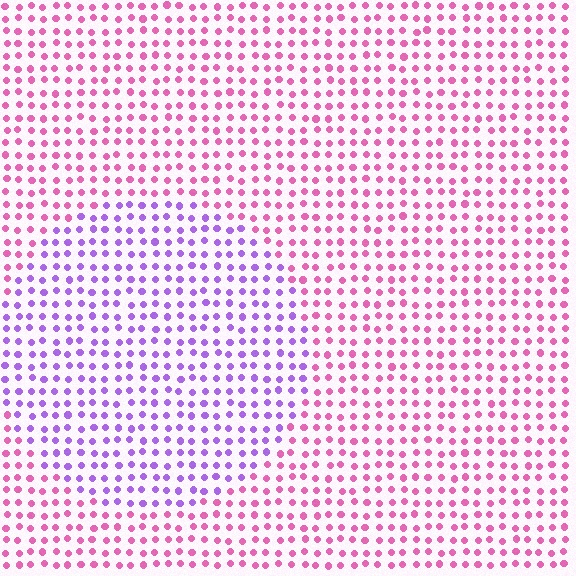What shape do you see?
I see a circle.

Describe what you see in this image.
The image is filled with small pink elements in a uniform arrangement. A circle-shaped region is visible where the elements are tinted to a slightly different hue, forming a subtle color boundary.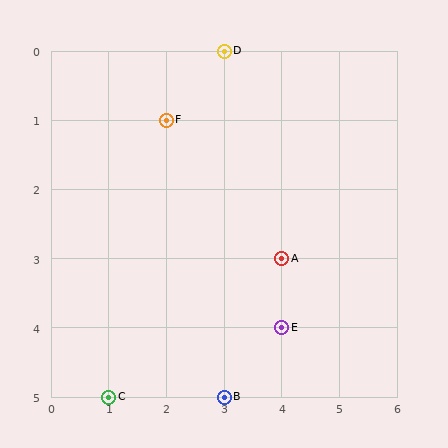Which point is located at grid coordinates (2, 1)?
Point F is at (2, 1).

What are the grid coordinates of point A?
Point A is at grid coordinates (4, 3).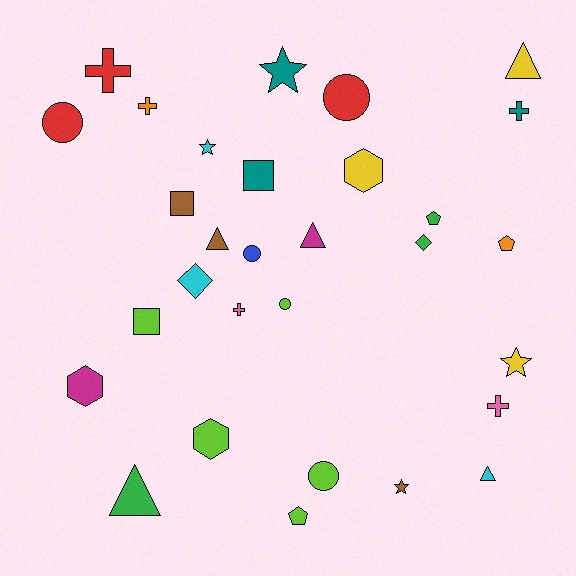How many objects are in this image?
There are 30 objects.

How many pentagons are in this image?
There are 3 pentagons.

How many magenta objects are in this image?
There are 2 magenta objects.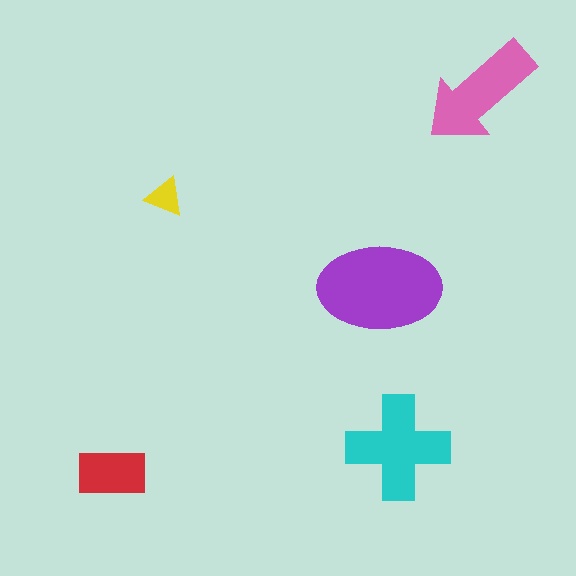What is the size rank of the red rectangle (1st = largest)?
4th.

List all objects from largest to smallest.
The purple ellipse, the cyan cross, the pink arrow, the red rectangle, the yellow triangle.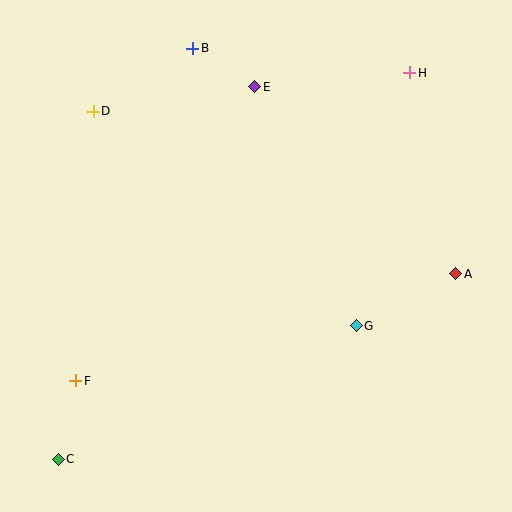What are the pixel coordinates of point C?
Point C is at (58, 459).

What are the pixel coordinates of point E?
Point E is at (255, 87).